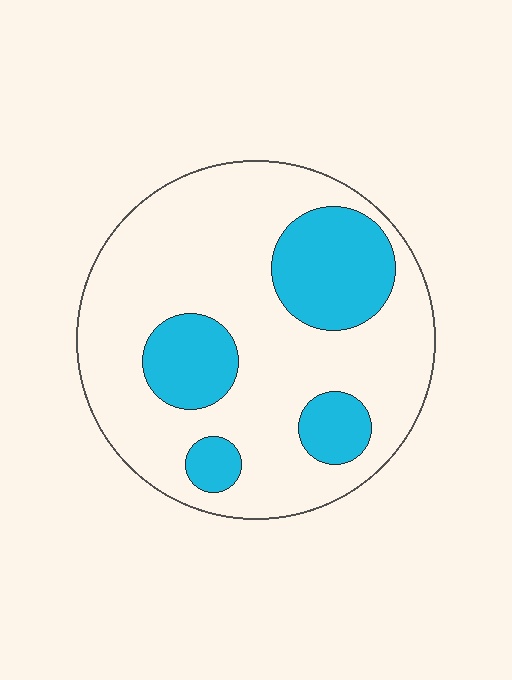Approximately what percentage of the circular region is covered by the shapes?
Approximately 25%.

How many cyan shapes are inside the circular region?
4.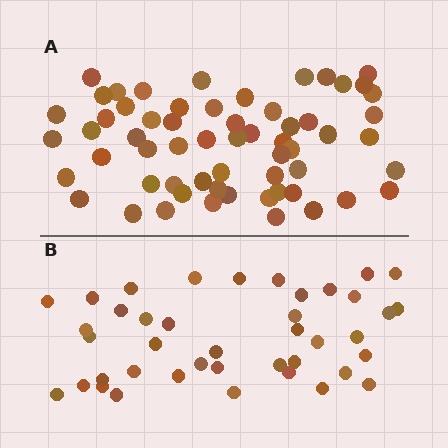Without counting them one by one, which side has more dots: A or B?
Region A (the top region) has more dots.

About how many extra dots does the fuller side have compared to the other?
Region A has approximately 20 more dots than region B.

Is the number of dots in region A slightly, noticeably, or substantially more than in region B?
Region A has substantially more. The ratio is roughly 1.5 to 1.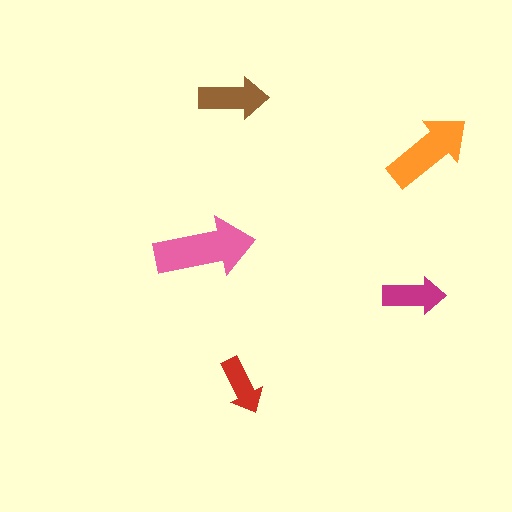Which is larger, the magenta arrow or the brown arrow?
The brown one.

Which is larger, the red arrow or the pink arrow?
The pink one.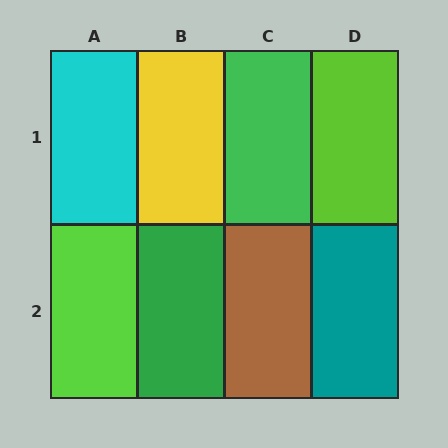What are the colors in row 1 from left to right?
Cyan, yellow, green, lime.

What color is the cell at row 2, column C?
Brown.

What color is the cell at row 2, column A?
Lime.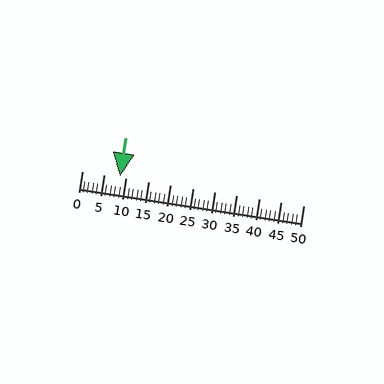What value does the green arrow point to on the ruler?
The green arrow points to approximately 9.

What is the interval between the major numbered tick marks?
The major tick marks are spaced 5 units apart.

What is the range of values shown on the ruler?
The ruler shows values from 0 to 50.